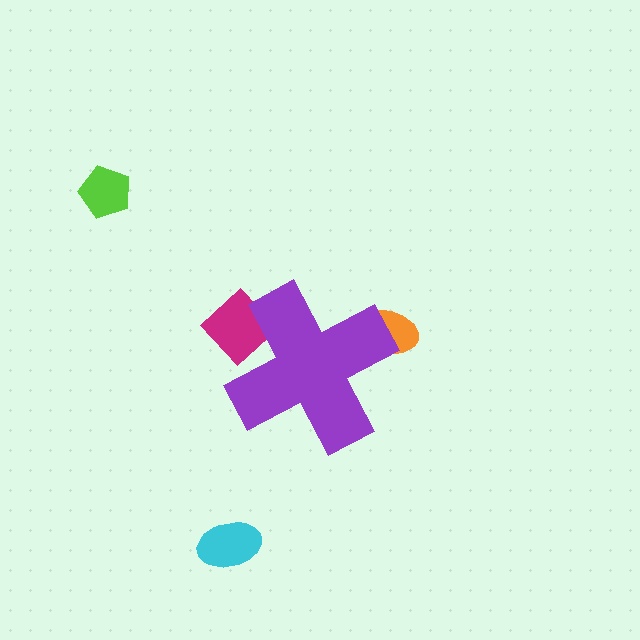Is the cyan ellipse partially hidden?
No, the cyan ellipse is fully visible.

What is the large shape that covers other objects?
A purple cross.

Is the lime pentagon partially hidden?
No, the lime pentagon is fully visible.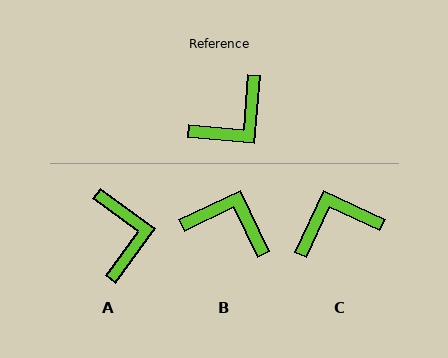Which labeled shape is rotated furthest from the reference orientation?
C, about 160 degrees away.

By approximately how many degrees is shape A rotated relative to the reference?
Approximately 59 degrees counter-clockwise.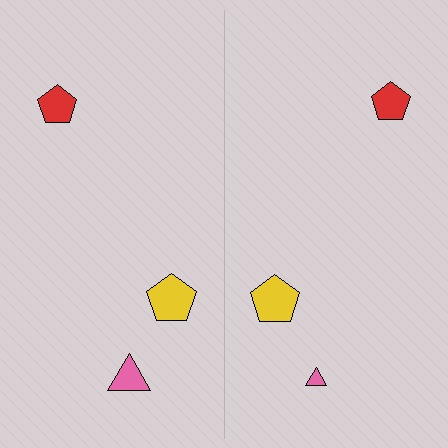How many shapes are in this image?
There are 6 shapes in this image.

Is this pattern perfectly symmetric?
No, the pattern is not perfectly symmetric. The pink triangle on the right side has a different size than its mirror counterpart.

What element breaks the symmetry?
The pink triangle on the right side has a different size than its mirror counterpart.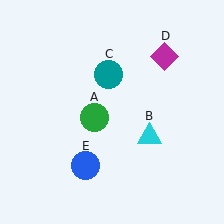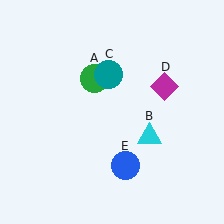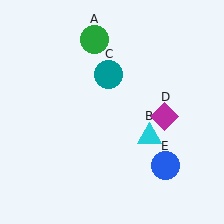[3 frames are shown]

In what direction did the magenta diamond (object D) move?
The magenta diamond (object D) moved down.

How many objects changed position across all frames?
3 objects changed position: green circle (object A), magenta diamond (object D), blue circle (object E).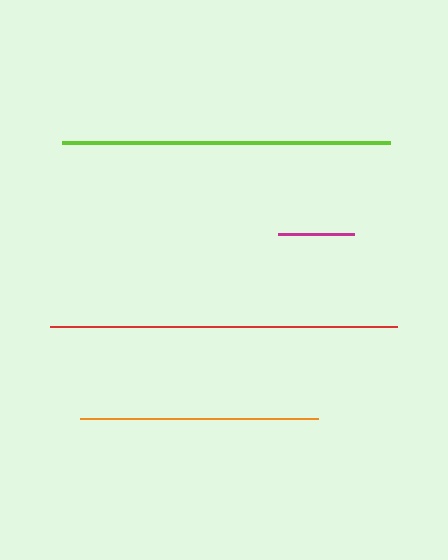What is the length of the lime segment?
The lime segment is approximately 327 pixels long.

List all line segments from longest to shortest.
From longest to shortest: red, lime, orange, magenta.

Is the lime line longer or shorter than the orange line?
The lime line is longer than the orange line.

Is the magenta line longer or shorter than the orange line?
The orange line is longer than the magenta line.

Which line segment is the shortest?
The magenta line is the shortest at approximately 77 pixels.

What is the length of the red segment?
The red segment is approximately 347 pixels long.